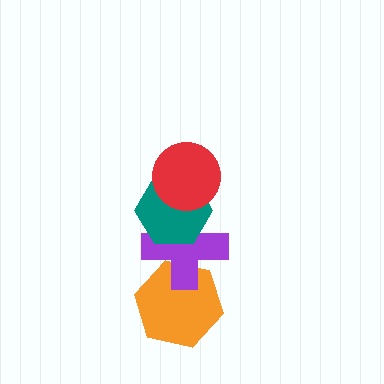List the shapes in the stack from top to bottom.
From top to bottom: the red circle, the teal hexagon, the purple cross, the orange hexagon.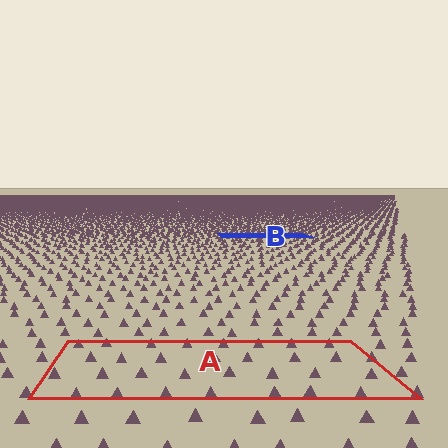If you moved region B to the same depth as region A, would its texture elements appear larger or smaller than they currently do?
They would appear larger. At a closer depth, the same texture elements are projected at a bigger on-screen size.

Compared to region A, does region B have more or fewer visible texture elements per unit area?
Region B has more texture elements per unit area — they are packed more densely because it is farther away.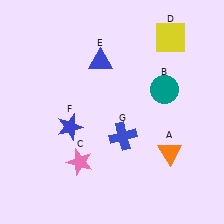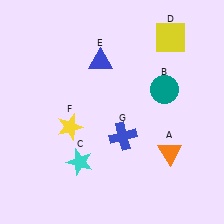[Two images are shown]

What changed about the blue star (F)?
In Image 1, F is blue. In Image 2, it changed to yellow.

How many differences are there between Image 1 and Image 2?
There are 2 differences between the two images.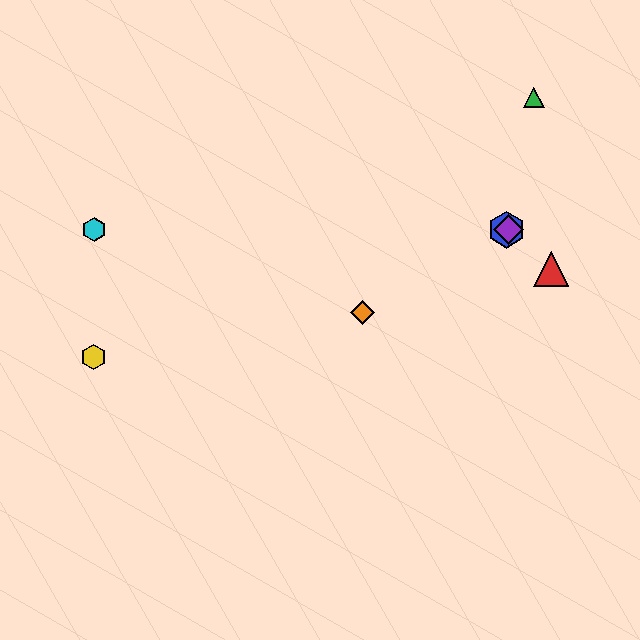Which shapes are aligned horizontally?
The blue hexagon, the purple diamond, the cyan hexagon are aligned horizontally.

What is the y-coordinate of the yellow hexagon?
The yellow hexagon is at y≈357.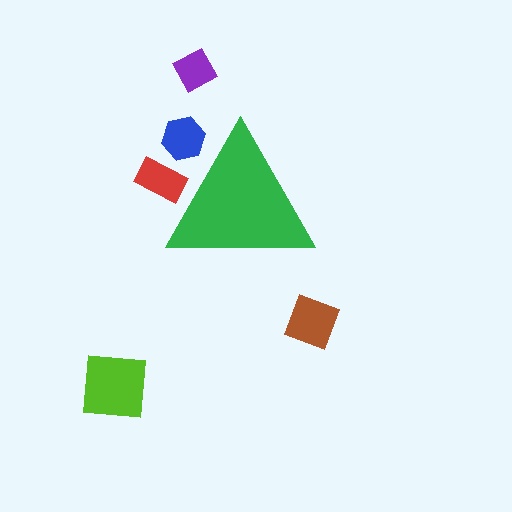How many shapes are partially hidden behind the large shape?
2 shapes are partially hidden.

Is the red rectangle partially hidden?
Yes, the red rectangle is partially hidden behind the green triangle.